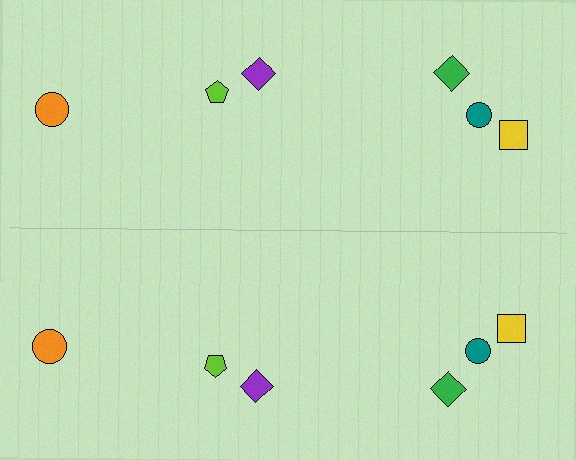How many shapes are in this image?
There are 12 shapes in this image.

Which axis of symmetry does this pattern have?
The pattern has a horizontal axis of symmetry running through the center of the image.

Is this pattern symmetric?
Yes, this pattern has bilateral (reflection) symmetry.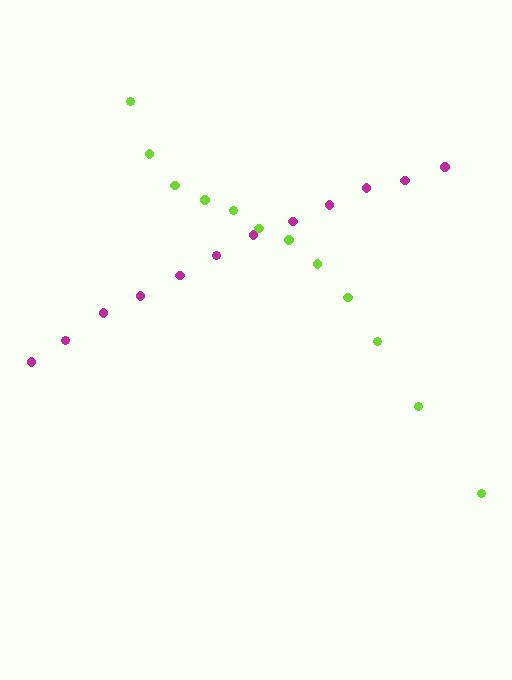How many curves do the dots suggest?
There are 2 distinct paths.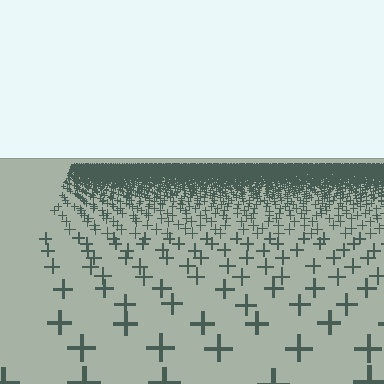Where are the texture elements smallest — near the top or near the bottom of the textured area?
Near the top.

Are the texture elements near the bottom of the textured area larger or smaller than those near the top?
Larger. Near the bottom, elements are closer to the viewer and appear at a bigger on-screen size.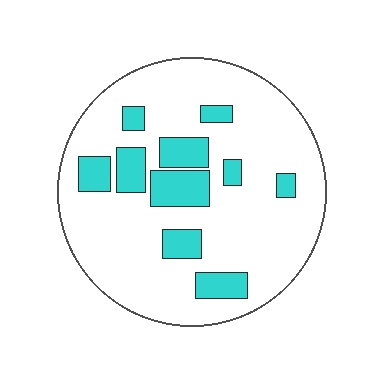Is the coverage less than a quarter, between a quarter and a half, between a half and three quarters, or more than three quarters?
Less than a quarter.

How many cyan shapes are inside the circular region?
10.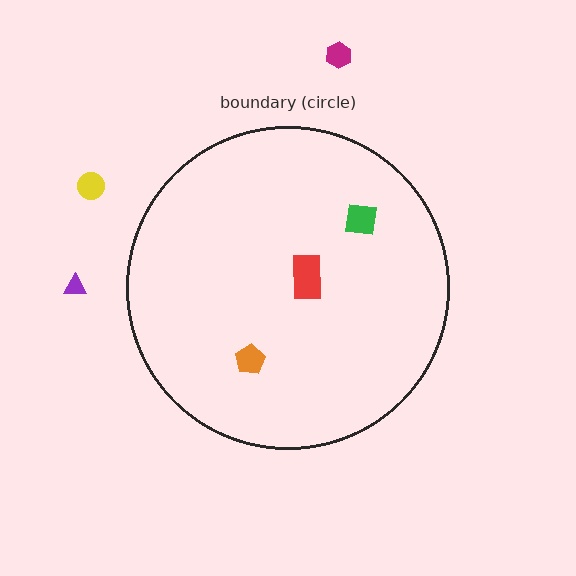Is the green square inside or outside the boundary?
Inside.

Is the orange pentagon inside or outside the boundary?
Inside.